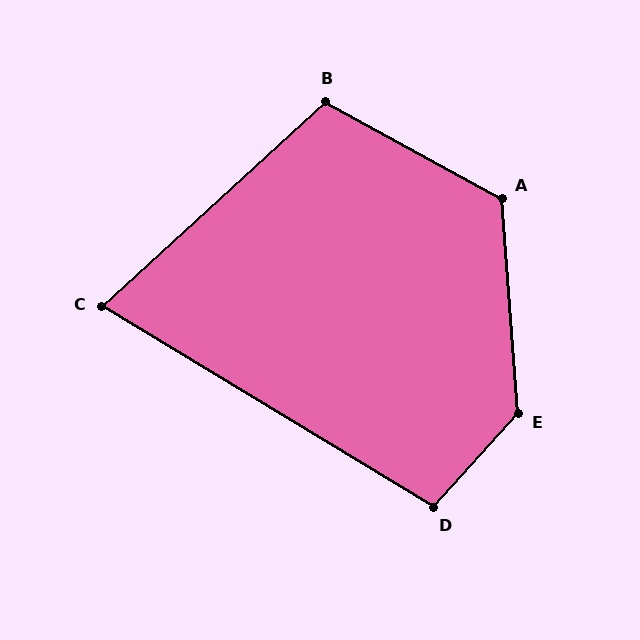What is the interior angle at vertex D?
Approximately 101 degrees (obtuse).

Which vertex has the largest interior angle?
E, at approximately 134 degrees.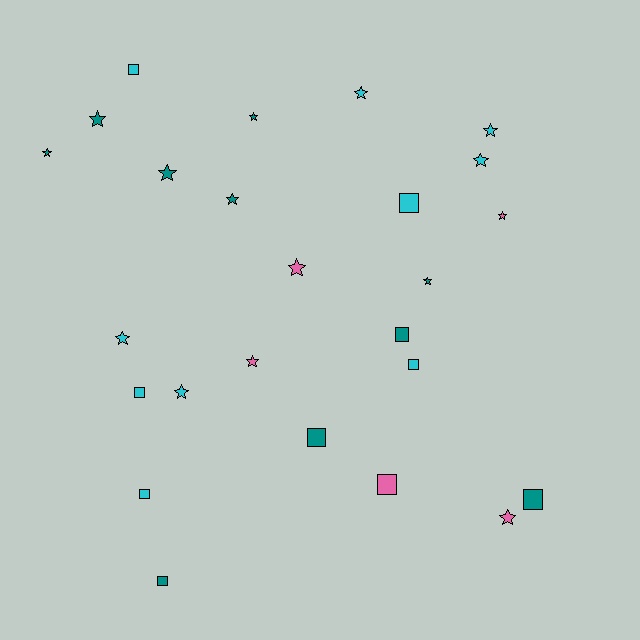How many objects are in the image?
There are 25 objects.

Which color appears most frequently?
Teal, with 10 objects.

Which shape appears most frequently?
Star, with 15 objects.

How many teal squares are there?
There are 4 teal squares.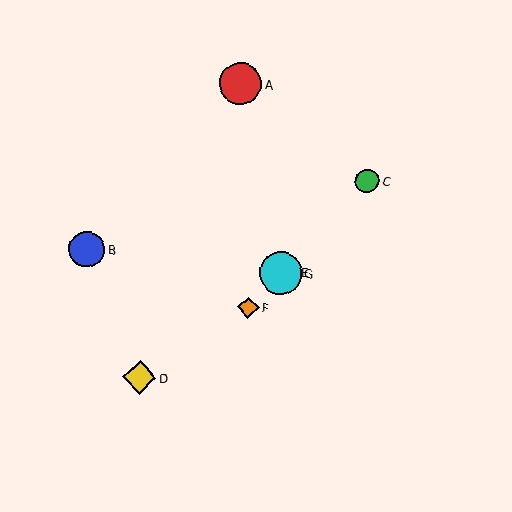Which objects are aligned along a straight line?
Objects C, E, F, G are aligned along a straight line.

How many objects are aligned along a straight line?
4 objects (C, E, F, G) are aligned along a straight line.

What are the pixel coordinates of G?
Object G is at (281, 273).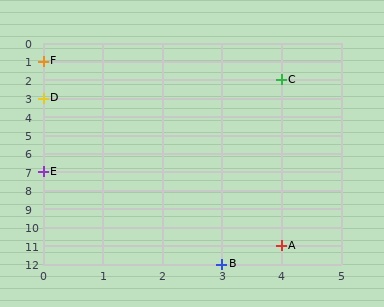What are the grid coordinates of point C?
Point C is at grid coordinates (4, 2).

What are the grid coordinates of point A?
Point A is at grid coordinates (4, 11).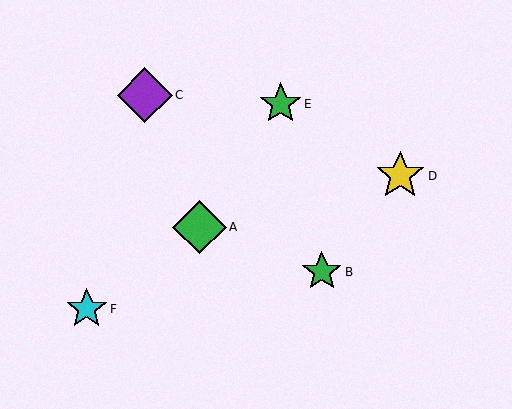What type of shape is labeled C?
Shape C is a purple diamond.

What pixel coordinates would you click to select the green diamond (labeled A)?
Click at (199, 227) to select the green diamond A.